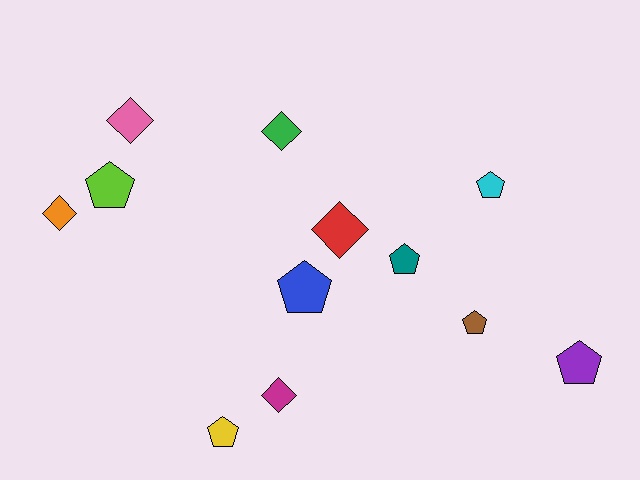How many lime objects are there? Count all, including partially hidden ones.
There is 1 lime object.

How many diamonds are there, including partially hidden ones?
There are 5 diamonds.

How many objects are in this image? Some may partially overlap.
There are 12 objects.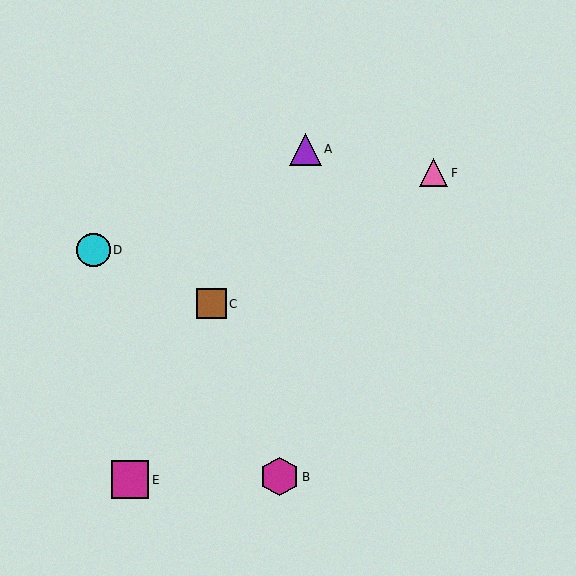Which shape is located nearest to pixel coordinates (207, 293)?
The brown square (labeled C) at (211, 304) is nearest to that location.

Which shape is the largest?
The magenta hexagon (labeled B) is the largest.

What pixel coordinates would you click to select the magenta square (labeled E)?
Click at (130, 480) to select the magenta square E.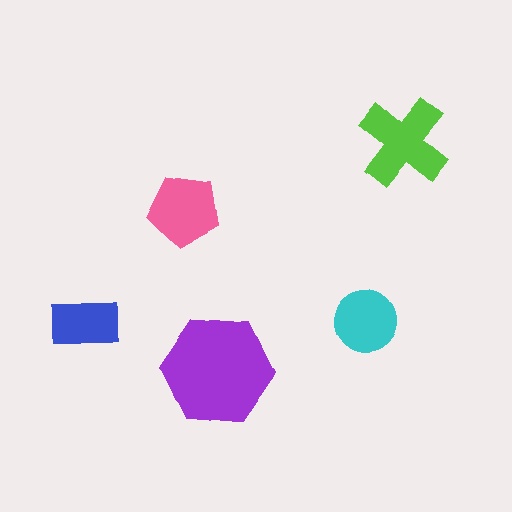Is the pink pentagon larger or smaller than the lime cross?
Smaller.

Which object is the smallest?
The blue rectangle.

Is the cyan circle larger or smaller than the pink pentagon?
Smaller.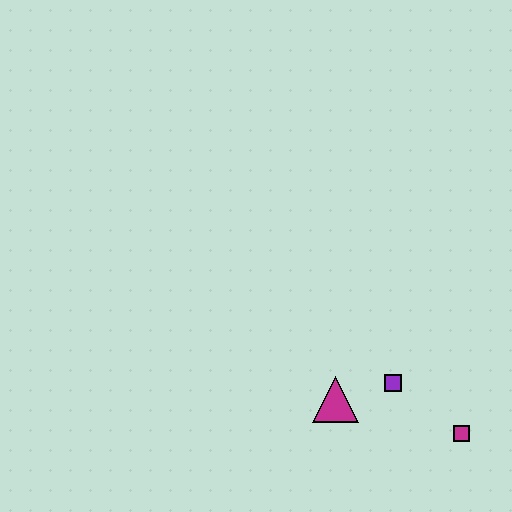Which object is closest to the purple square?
The magenta triangle is closest to the purple square.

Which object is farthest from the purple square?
The magenta square is farthest from the purple square.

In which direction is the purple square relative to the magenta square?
The purple square is to the left of the magenta square.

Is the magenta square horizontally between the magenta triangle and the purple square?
No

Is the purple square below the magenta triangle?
No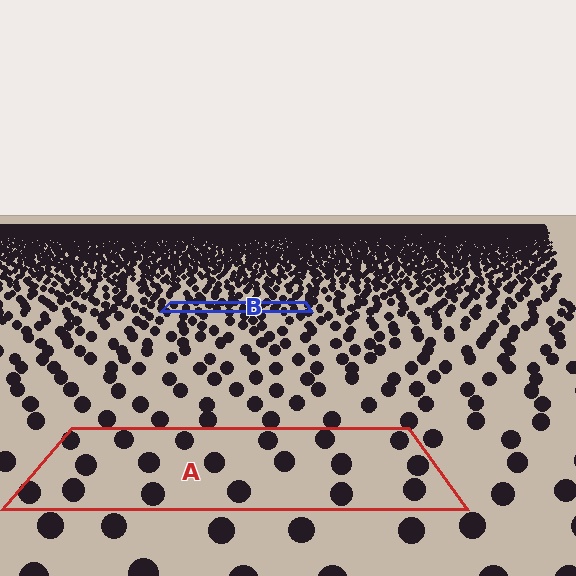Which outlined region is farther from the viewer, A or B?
Region B is farther from the viewer — the texture elements inside it appear smaller and more densely packed.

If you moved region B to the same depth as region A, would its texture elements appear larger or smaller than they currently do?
They would appear larger. At a closer depth, the same texture elements are projected at a bigger on-screen size.